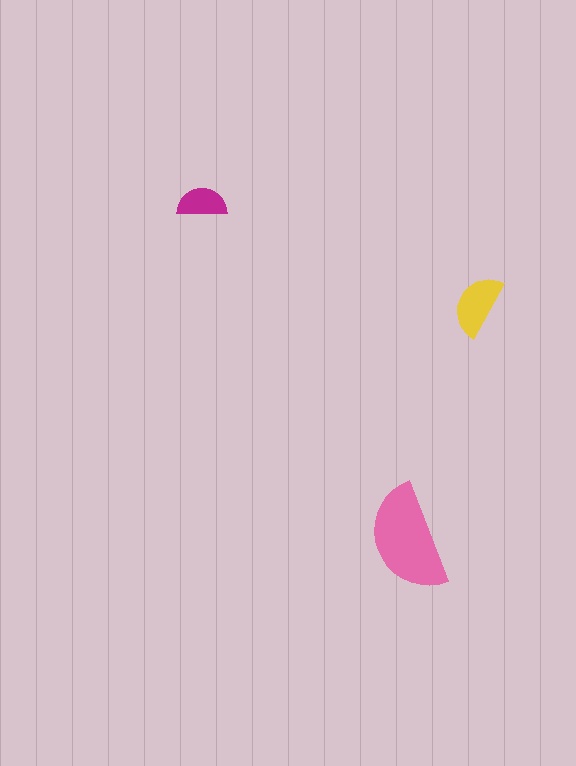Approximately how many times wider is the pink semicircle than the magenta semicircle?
About 2 times wider.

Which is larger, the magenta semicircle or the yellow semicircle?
The yellow one.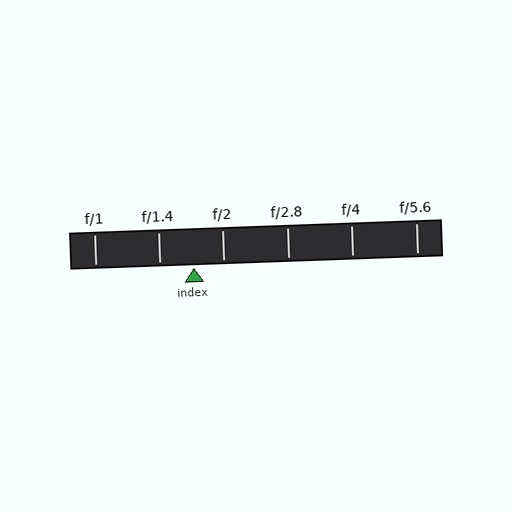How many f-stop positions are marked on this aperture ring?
There are 6 f-stop positions marked.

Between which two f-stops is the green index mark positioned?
The index mark is between f/1.4 and f/2.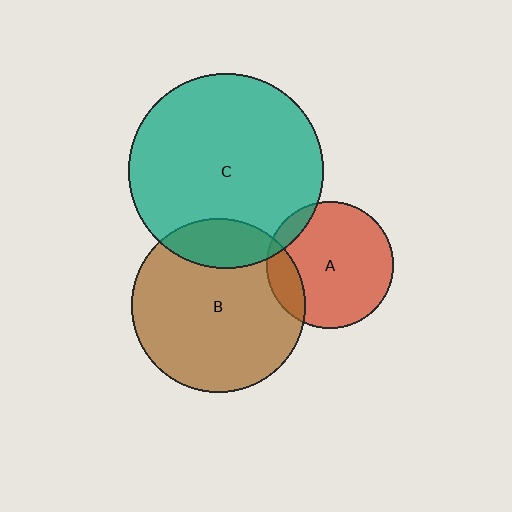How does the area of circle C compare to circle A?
Approximately 2.3 times.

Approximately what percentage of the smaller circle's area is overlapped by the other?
Approximately 10%.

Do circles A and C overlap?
Yes.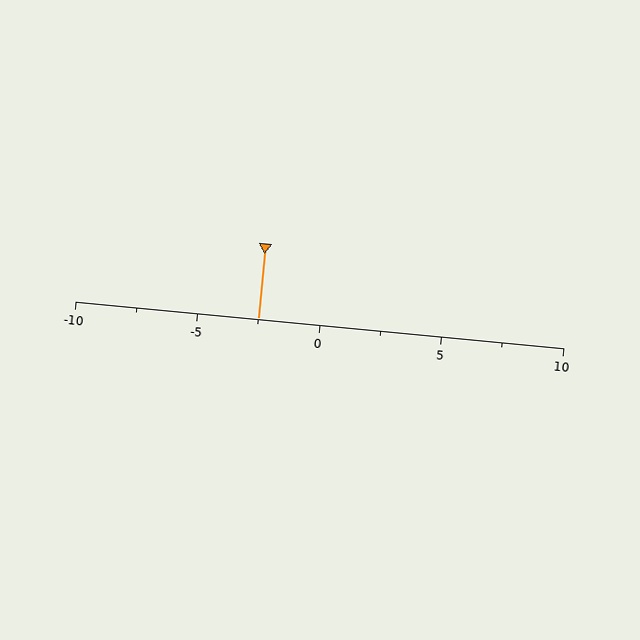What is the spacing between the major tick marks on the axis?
The major ticks are spaced 5 apart.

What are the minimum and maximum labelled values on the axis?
The axis runs from -10 to 10.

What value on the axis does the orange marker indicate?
The marker indicates approximately -2.5.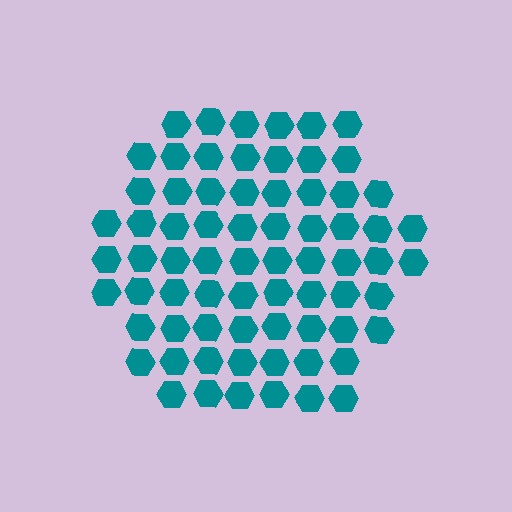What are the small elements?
The small elements are hexagons.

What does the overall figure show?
The overall figure shows a hexagon.